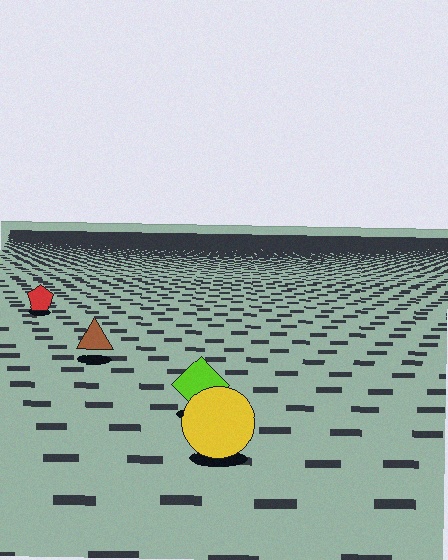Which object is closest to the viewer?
The yellow circle is closest. The texture marks near it are larger and more spread out.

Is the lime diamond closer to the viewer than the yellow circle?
No. The yellow circle is closer — you can tell from the texture gradient: the ground texture is coarser near it.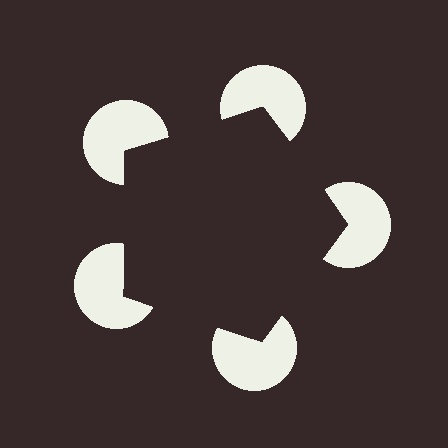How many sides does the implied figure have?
5 sides.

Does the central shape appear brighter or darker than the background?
It typically appears slightly darker than the background, even though no actual brightness change is drawn.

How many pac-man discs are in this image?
There are 5 — one at each vertex of the illusory pentagon.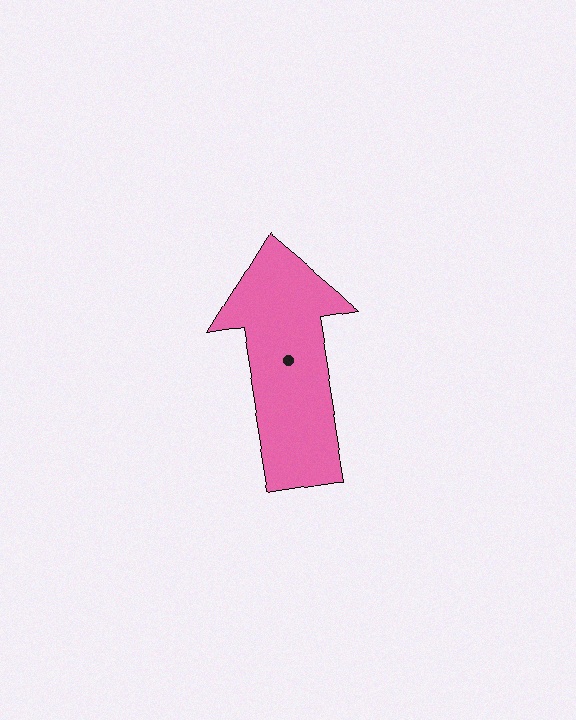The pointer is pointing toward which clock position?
Roughly 12 o'clock.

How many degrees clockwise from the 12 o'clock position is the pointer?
Approximately 351 degrees.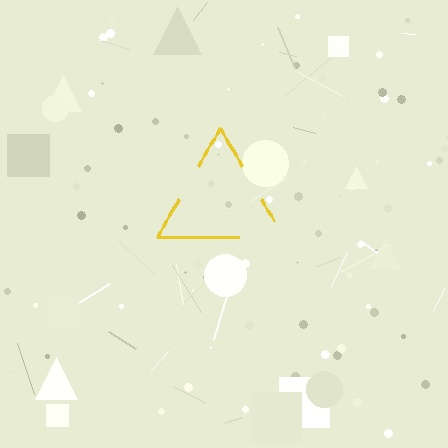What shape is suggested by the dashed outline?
The dashed outline suggests a triangle.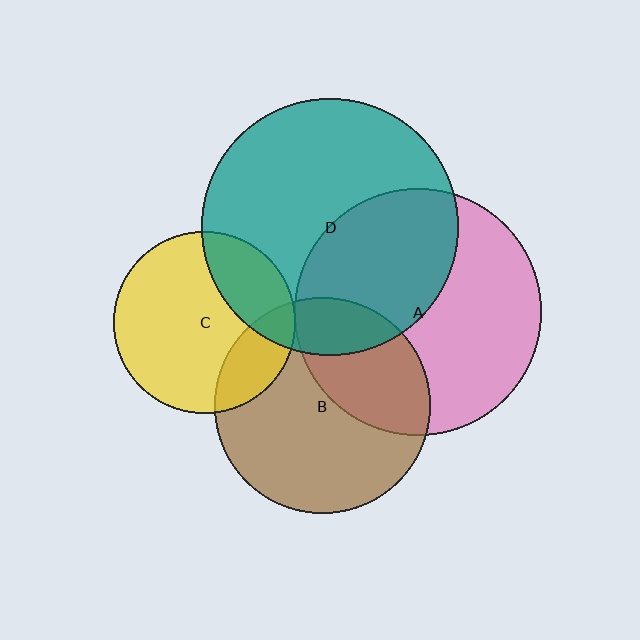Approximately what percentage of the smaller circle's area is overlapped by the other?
Approximately 40%.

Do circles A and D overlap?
Yes.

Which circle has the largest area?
Circle D (teal).